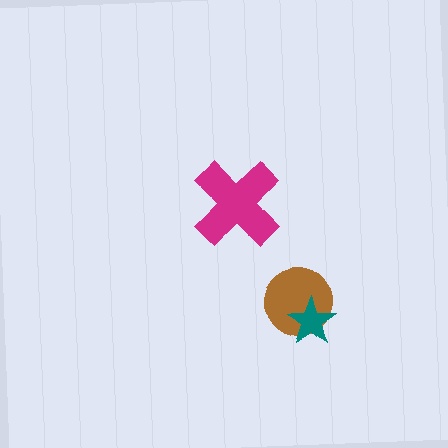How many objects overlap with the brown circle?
1 object overlaps with the brown circle.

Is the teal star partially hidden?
No, no other shape covers it.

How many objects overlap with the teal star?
1 object overlaps with the teal star.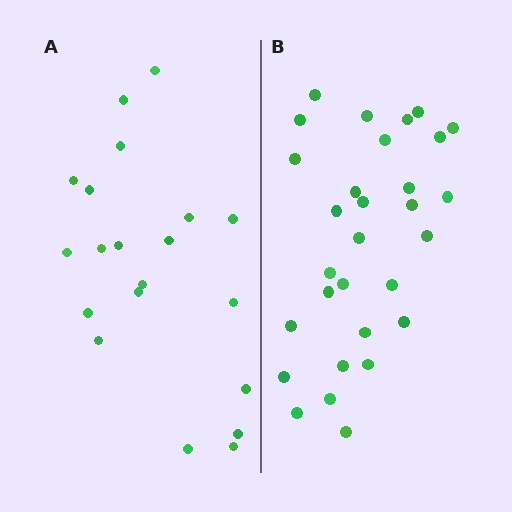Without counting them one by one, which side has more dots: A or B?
Region B (the right region) has more dots.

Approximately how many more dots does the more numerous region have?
Region B has roughly 10 or so more dots than region A.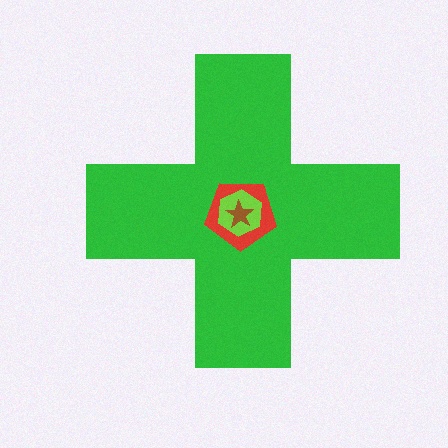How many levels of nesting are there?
4.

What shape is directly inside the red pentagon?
The lime hexagon.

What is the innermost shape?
The brown star.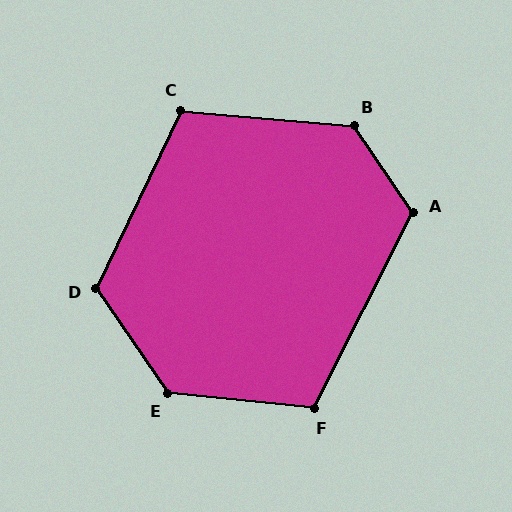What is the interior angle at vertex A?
Approximately 119 degrees (obtuse).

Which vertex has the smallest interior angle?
C, at approximately 111 degrees.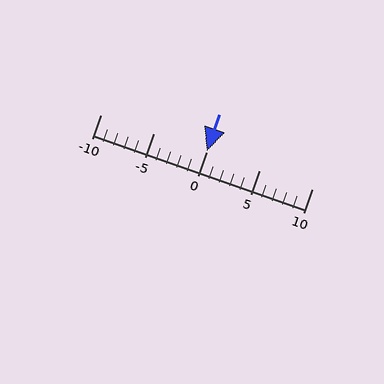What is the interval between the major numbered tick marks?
The major tick marks are spaced 5 units apart.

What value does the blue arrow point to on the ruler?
The blue arrow points to approximately 0.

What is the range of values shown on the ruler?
The ruler shows values from -10 to 10.